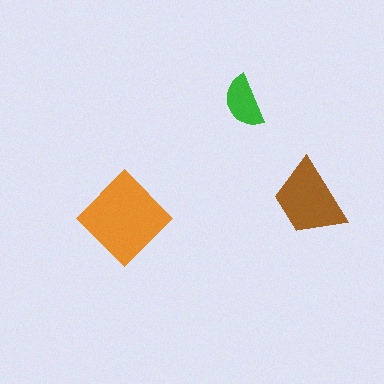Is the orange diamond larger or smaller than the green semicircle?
Larger.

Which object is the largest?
The orange diamond.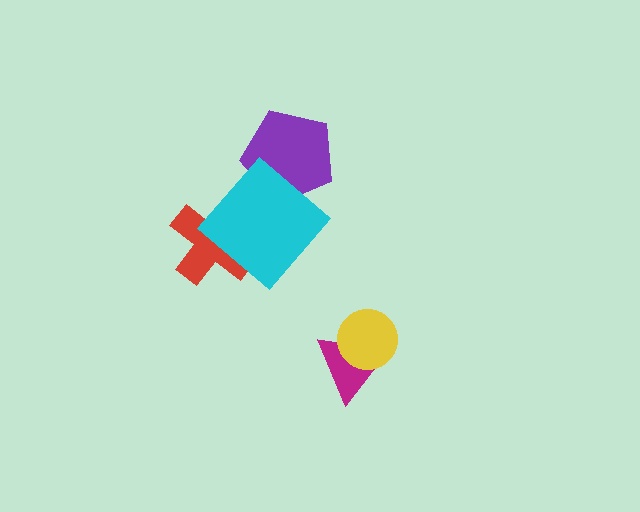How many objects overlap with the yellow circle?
1 object overlaps with the yellow circle.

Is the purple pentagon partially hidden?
Yes, it is partially covered by another shape.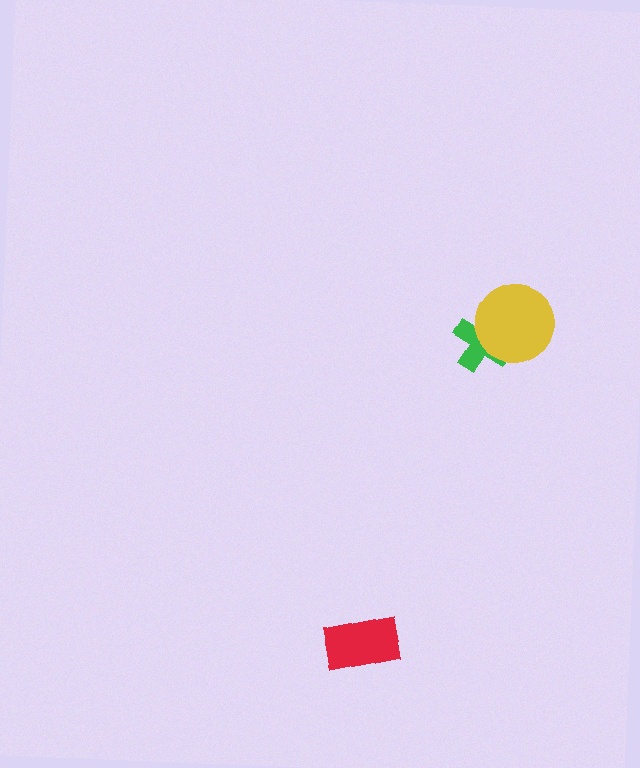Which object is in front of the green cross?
The yellow circle is in front of the green cross.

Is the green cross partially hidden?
Yes, it is partially covered by another shape.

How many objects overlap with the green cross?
1 object overlaps with the green cross.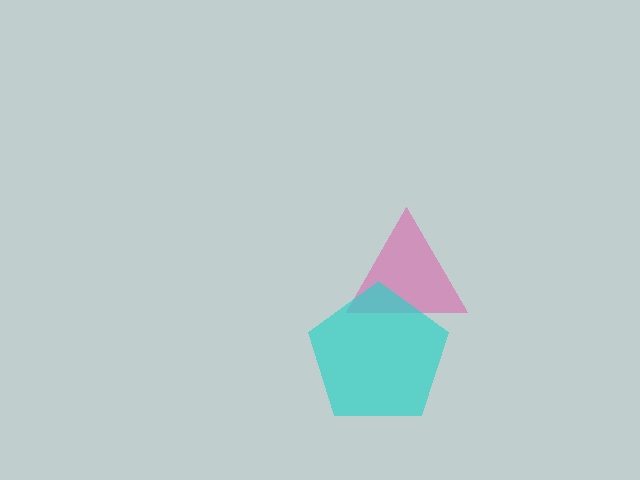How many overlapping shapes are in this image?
There are 2 overlapping shapes in the image.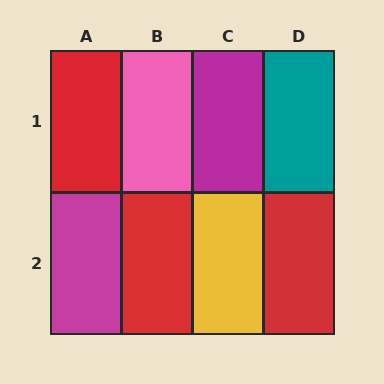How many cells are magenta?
2 cells are magenta.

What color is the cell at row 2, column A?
Magenta.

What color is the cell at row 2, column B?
Red.